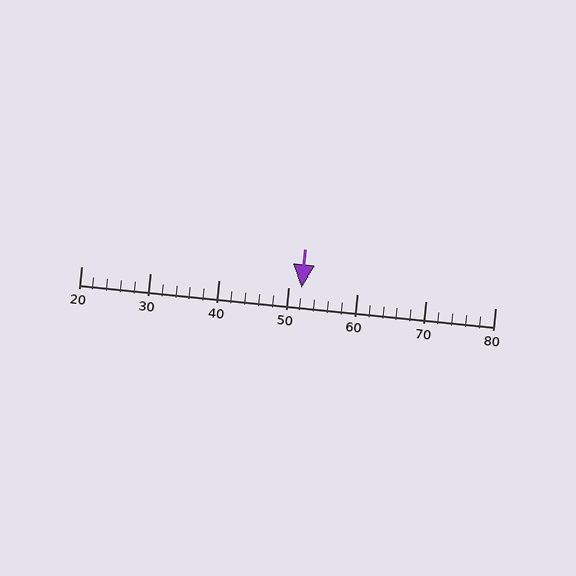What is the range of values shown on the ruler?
The ruler shows values from 20 to 80.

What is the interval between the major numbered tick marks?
The major tick marks are spaced 10 units apart.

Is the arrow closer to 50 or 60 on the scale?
The arrow is closer to 50.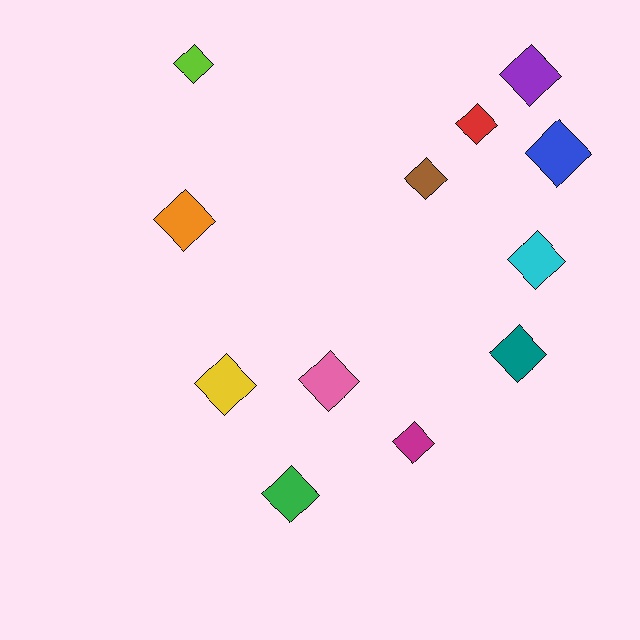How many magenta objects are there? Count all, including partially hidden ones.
There is 1 magenta object.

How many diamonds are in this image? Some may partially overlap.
There are 12 diamonds.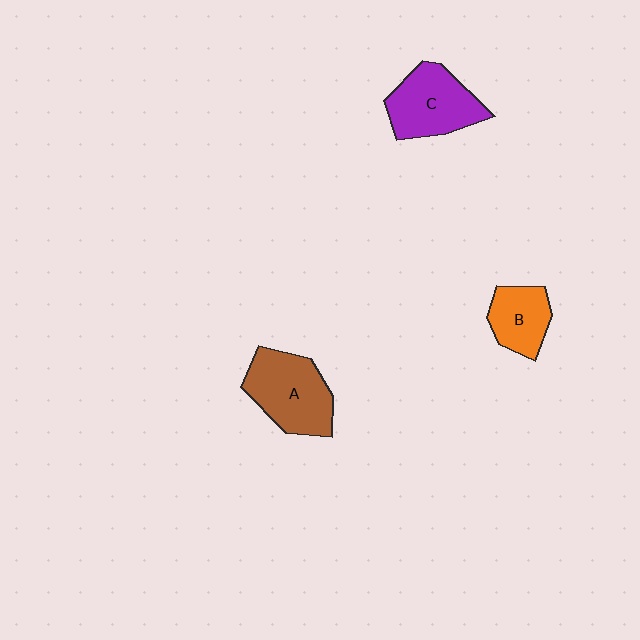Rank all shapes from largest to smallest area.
From largest to smallest: A (brown), C (purple), B (orange).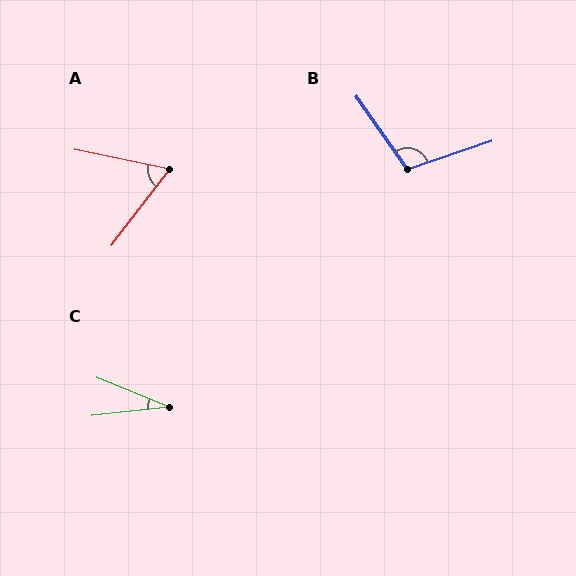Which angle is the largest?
B, at approximately 106 degrees.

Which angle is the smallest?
C, at approximately 28 degrees.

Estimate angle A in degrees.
Approximately 64 degrees.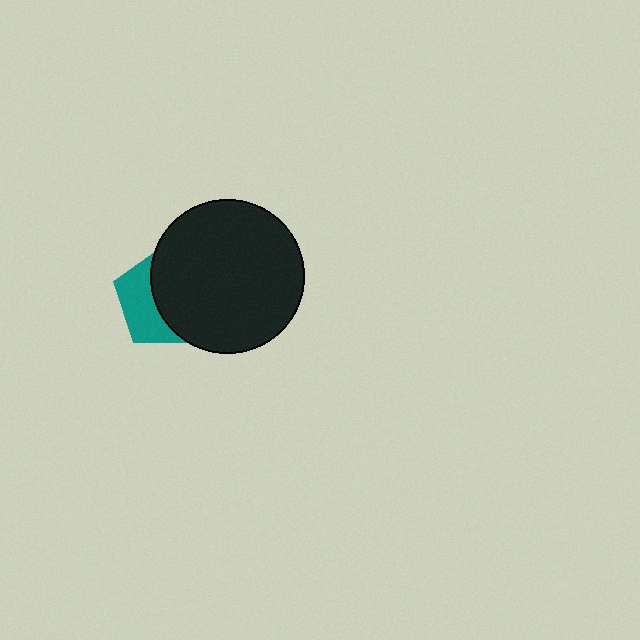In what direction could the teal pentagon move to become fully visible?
The teal pentagon could move left. That would shift it out from behind the black circle entirely.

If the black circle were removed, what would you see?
You would see the complete teal pentagon.